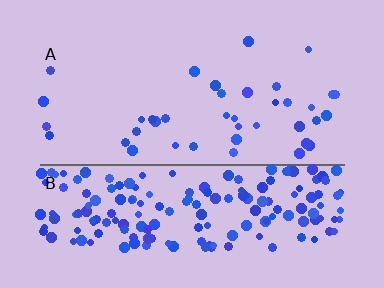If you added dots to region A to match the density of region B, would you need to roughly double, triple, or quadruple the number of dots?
Approximately quadruple.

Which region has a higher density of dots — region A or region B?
B (the bottom).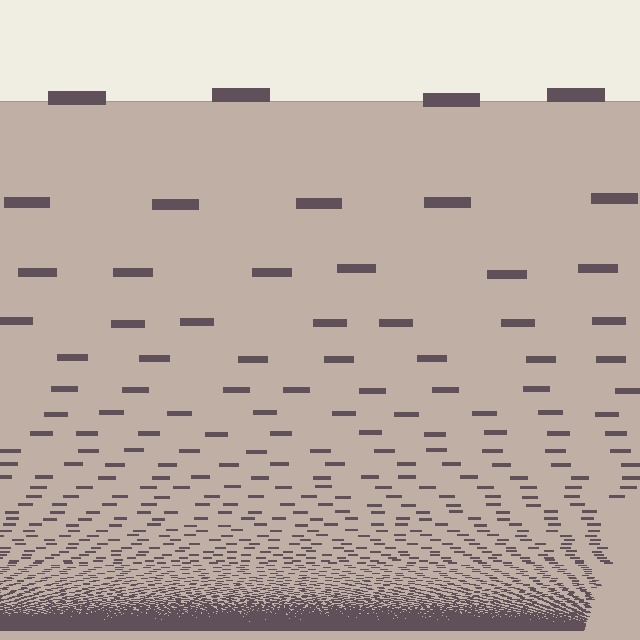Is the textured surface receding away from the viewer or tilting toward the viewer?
The surface appears to tilt toward the viewer. Texture elements get larger and sparser toward the top.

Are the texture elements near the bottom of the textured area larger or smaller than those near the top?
Smaller. The gradient is inverted — elements near the bottom are smaller and denser.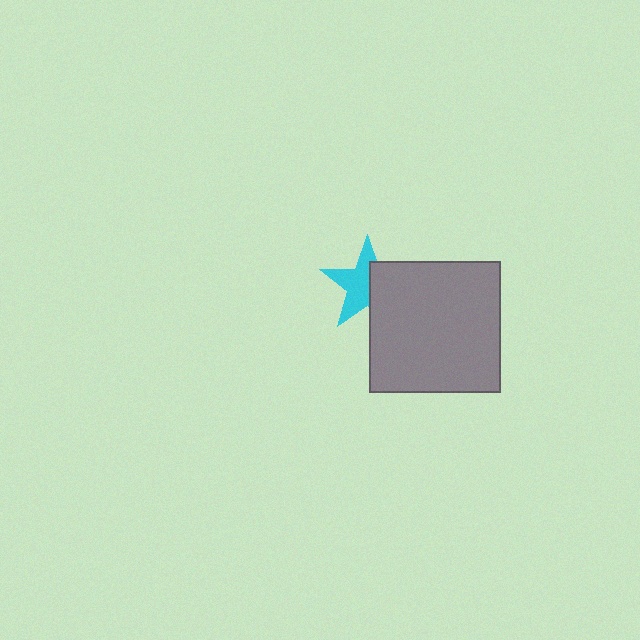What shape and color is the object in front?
The object in front is a gray square.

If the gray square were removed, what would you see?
You would see the complete cyan star.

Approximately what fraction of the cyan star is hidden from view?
Roughly 42% of the cyan star is hidden behind the gray square.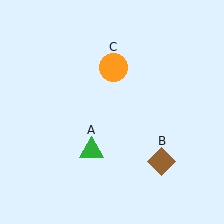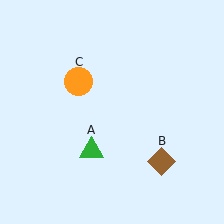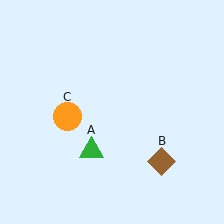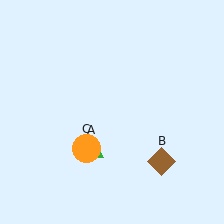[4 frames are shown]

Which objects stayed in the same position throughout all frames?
Green triangle (object A) and brown diamond (object B) remained stationary.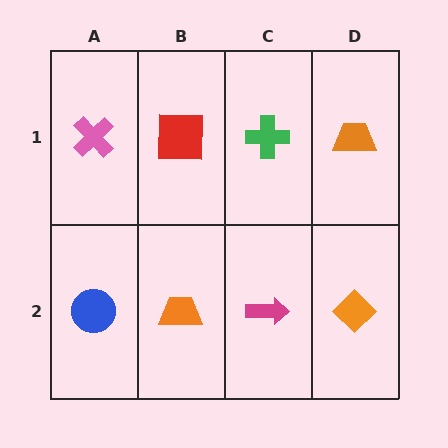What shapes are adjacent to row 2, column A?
A pink cross (row 1, column A), an orange trapezoid (row 2, column B).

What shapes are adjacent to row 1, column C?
A magenta arrow (row 2, column C), a red square (row 1, column B), an orange trapezoid (row 1, column D).